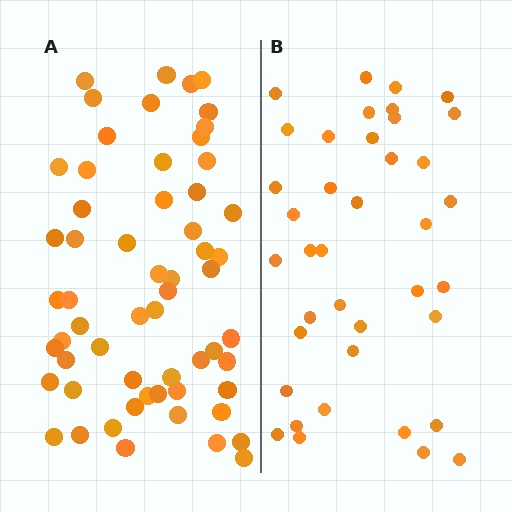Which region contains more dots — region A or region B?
Region A (the left region) has more dots.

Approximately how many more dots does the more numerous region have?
Region A has approximately 20 more dots than region B.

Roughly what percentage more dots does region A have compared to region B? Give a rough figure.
About 50% more.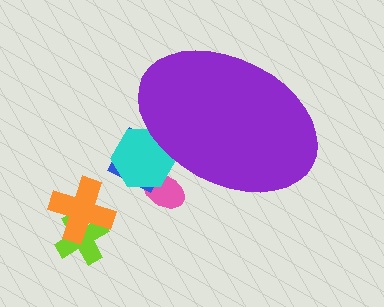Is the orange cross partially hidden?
No, the orange cross is fully visible.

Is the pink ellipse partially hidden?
Yes, the pink ellipse is partially hidden behind the purple ellipse.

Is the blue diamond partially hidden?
Yes, the blue diamond is partially hidden behind the purple ellipse.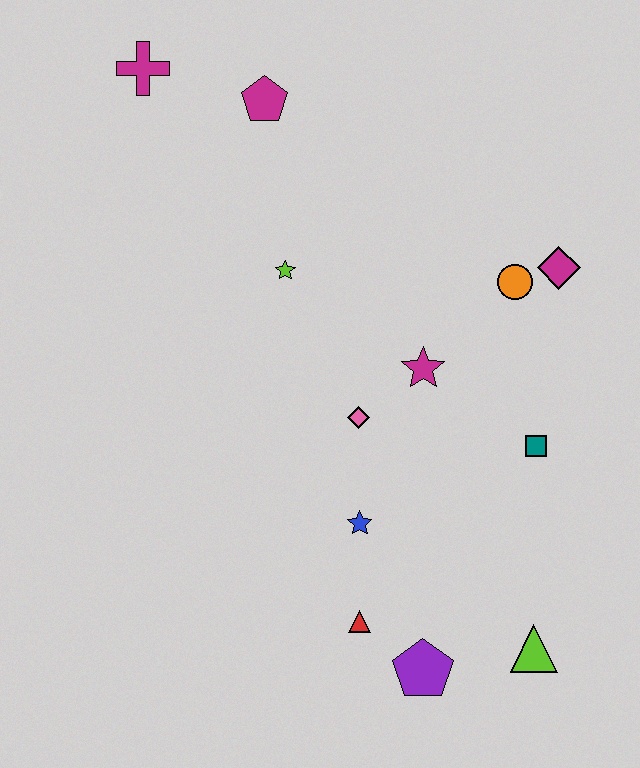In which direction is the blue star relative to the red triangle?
The blue star is above the red triangle.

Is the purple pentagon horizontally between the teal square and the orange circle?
No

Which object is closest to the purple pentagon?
The red triangle is closest to the purple pentagon.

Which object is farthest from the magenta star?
The magenta cross is farthest from the magenta star.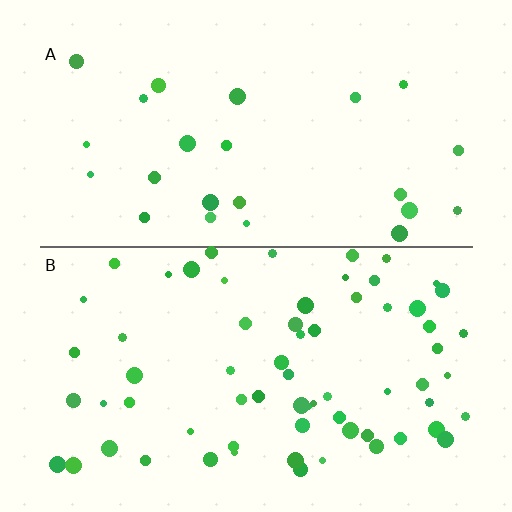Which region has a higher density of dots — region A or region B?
B (the bottom).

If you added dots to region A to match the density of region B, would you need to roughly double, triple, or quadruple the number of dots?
Approximately triple.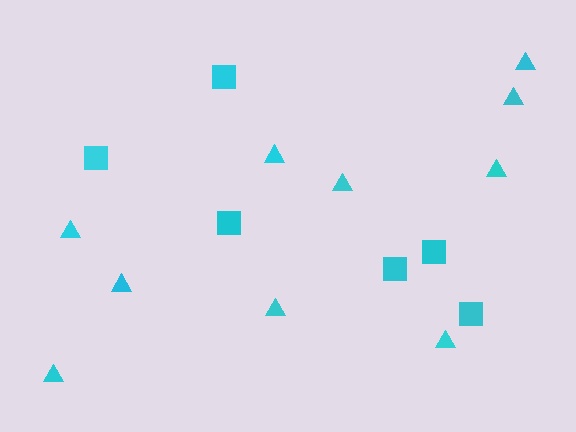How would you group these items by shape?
There are 2 groups: one group of triangles (10) and one group of squares (6).